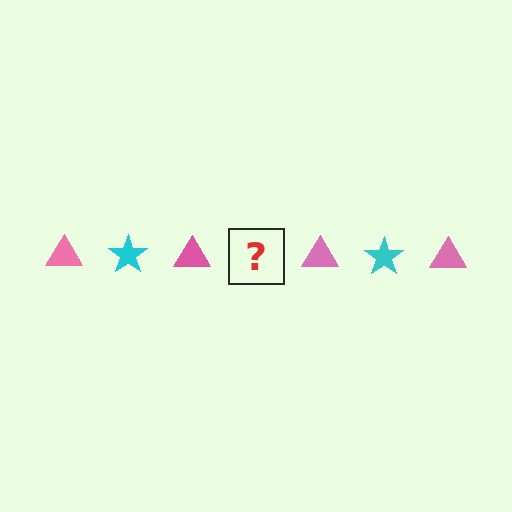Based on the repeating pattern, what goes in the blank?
The blank should be a cyan star.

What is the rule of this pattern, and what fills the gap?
The rule is that the pattern alternates between pink triangle and cyan star. The gap should be filled with a cyan star.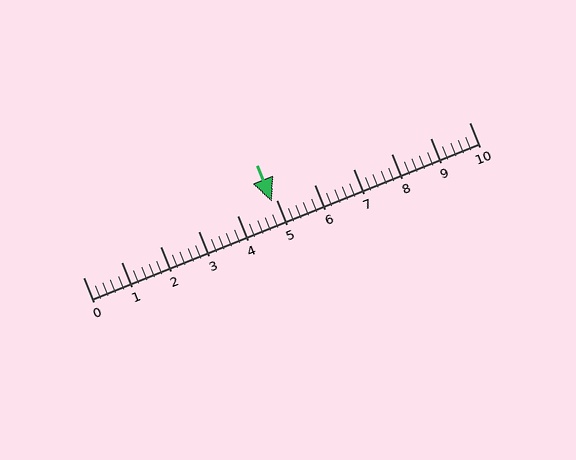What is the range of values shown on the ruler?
The ruler shows values from 0 to 10.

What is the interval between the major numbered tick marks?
The major tick marks are spaced 1 units apart.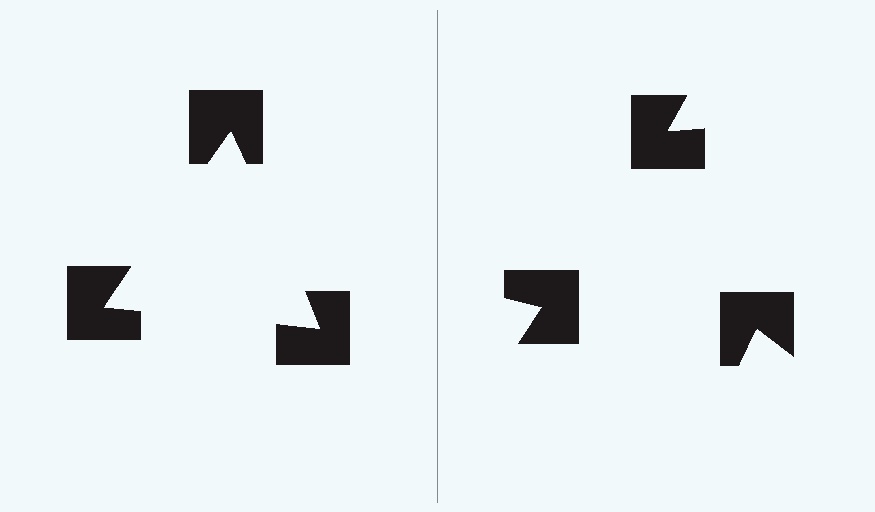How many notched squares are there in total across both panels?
6 — 3 on each side.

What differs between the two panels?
The notched squares are positioned identically on both sides; only the wedge orientations differ. On the left they align to a triangle; on the right they are misaligned.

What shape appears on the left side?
An illusory triangle.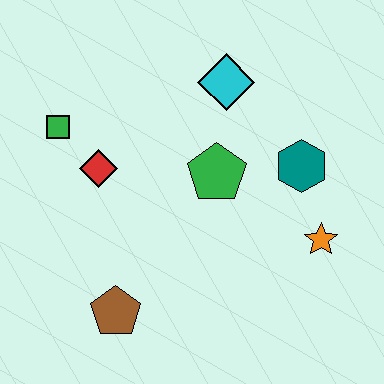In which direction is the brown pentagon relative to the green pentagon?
The brown pentagon is below the green pentagon.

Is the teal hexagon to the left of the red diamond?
No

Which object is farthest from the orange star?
The green square is farthest from the orange star.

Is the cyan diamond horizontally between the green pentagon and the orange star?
Yes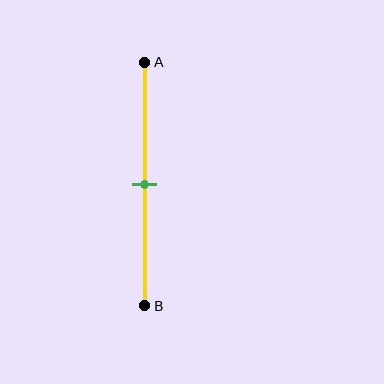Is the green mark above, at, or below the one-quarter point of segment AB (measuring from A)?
The green mark is below the one-quarter point of segment AB.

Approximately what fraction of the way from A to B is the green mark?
The green mark is approximately 50% of the way from A to B.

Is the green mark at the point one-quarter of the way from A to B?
No, the mark is at about 50% from A, not at the 25% one-quarter point.